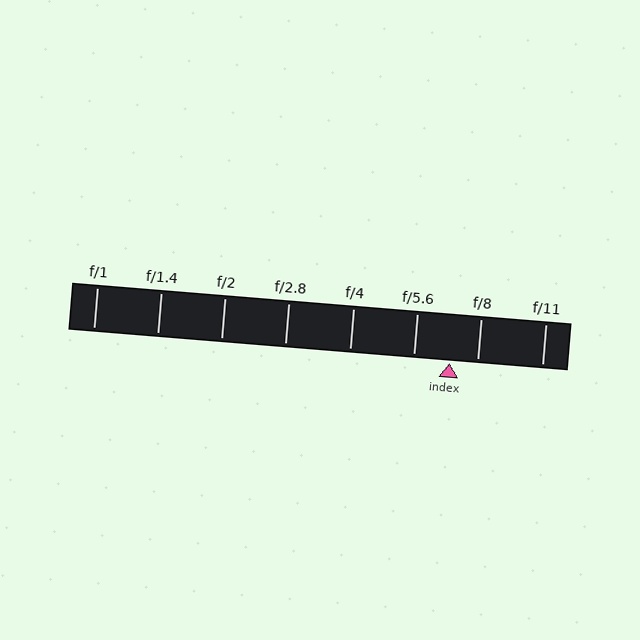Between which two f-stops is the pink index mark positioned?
The index mark is between f/5.6 and f/8.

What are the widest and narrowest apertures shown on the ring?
The widest aperture shown is f/1 and the narrowest is f/11.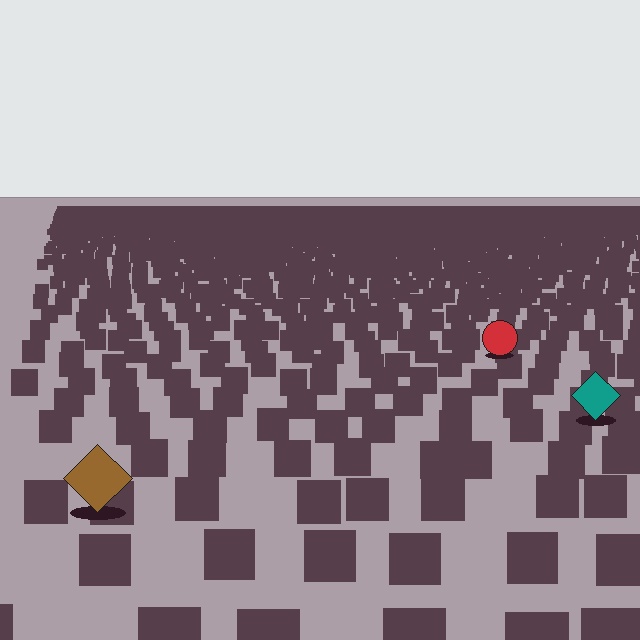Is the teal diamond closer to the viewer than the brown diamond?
No. The brown diamond is closer — you can tell from the texture gradient: the ground texture is coarser near it.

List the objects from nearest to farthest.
From nearest to farthest: the brown diamond, the teal diamond, the red circle.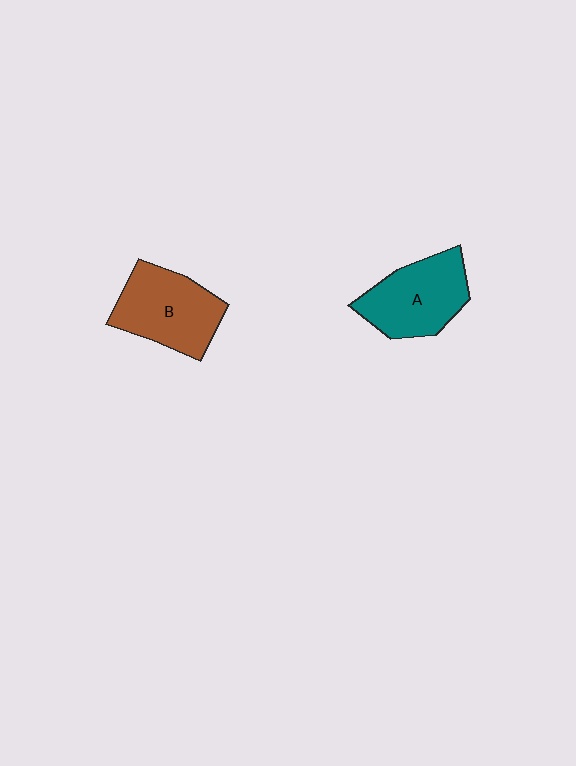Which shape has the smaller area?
Shape A (teal).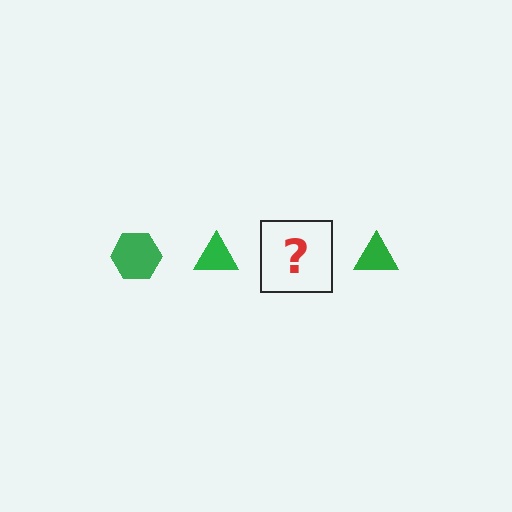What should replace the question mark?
The question mark should be replaced with a green hexagon.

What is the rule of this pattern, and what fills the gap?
The rule is that the pattern cycles through hexagon, triangle shapes in green. The gap should be filled with a green hexagon.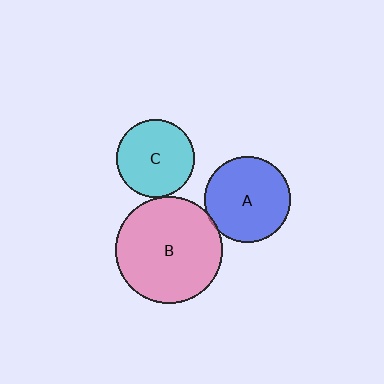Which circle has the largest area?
Circle B (pink).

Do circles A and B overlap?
Yes.